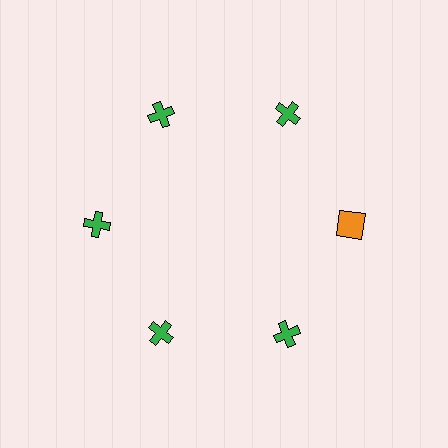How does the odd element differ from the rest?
It differs in both color (orange instead of green) and shape (square instead of cross).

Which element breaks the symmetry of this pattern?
The orange square at roughly the 3 o'clock position breaks the symmetry. All other shapes are green crosses.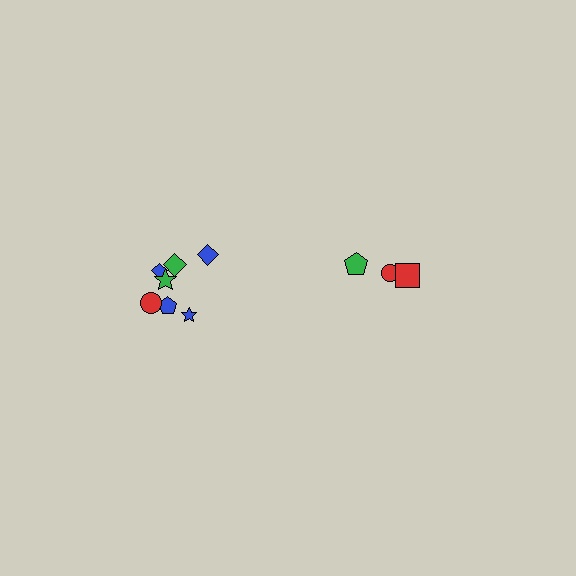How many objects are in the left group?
There are 7 objects.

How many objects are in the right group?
There are 3 objects.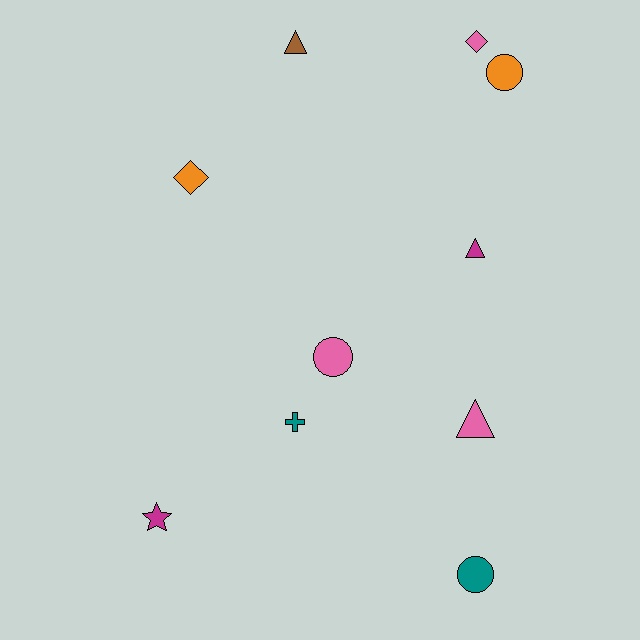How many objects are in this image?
There are 10 objects.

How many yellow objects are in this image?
There are no yellow objects.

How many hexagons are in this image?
There are no hexagons.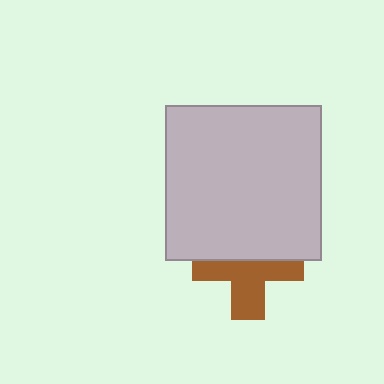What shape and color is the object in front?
The object in front is a light gray square.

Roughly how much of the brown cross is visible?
About half of it is visible (roughly 55%).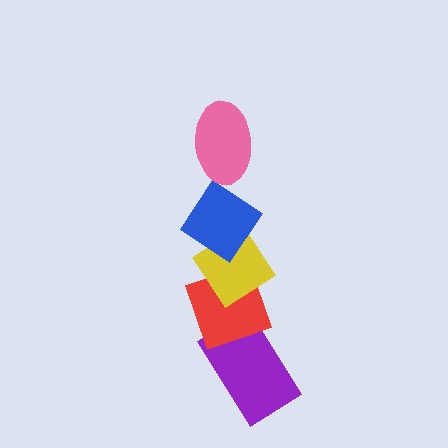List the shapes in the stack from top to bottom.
From top to bottom: the pink ellipse, the blue diamond, the yellow diamond, the red diamond, the purple rectangle.